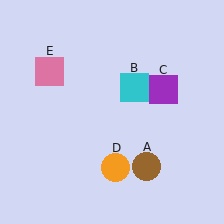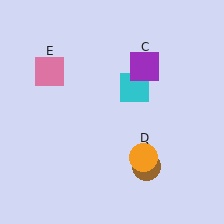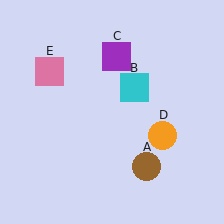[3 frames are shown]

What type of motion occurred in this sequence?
The purple square (object C), orange circle (object D) rotated counterclockwise around the center of the scene.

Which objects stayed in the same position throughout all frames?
Brown circle (object A) and cyan square (object B) and pink square (object E) remained stationary.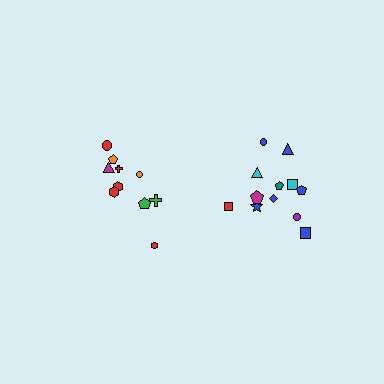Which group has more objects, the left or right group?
The right group.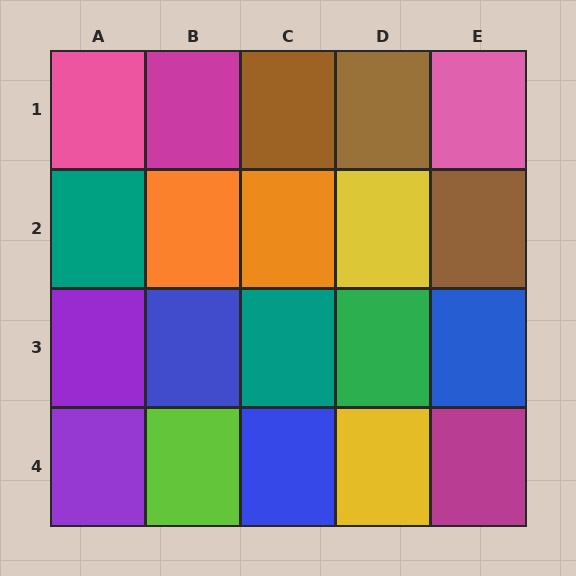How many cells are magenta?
2 cells are magenta.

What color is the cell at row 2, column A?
Teal.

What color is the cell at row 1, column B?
Magenta.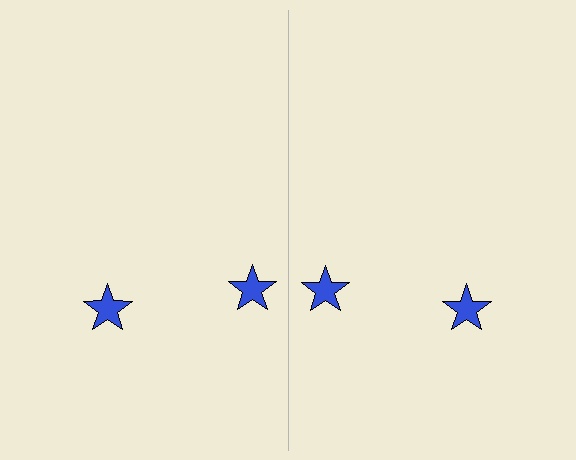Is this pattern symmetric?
Yes, this pattern has bilateral (reflection) symmetry.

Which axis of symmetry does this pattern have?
The pattern has a vertical axis of symmetry running through the center of the image.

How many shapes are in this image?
There are 4 shapes in this image.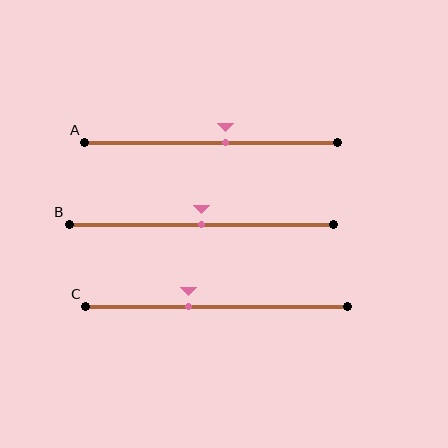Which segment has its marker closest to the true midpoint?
Segment B has its marker closest to the true midpoint.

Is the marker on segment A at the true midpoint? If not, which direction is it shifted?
No, the marker on segment A is shifted to the right by about 6% of the segment length.